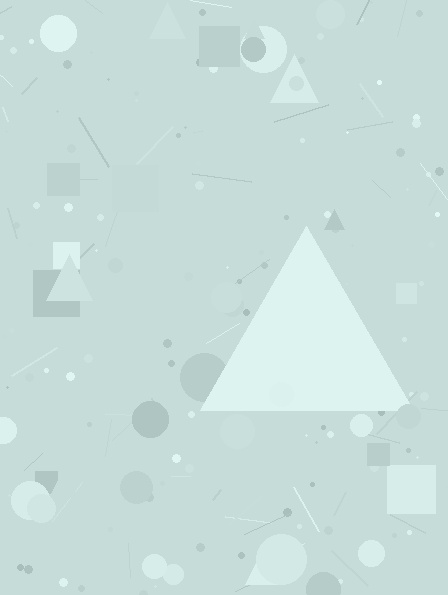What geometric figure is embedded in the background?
A triangle is embedded in the background.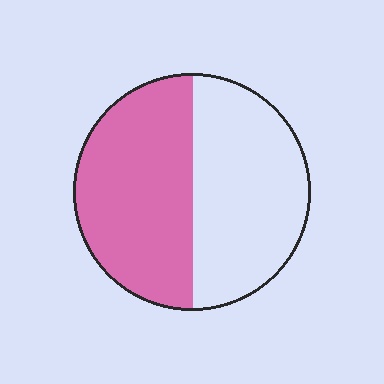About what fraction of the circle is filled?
About one half (1/2).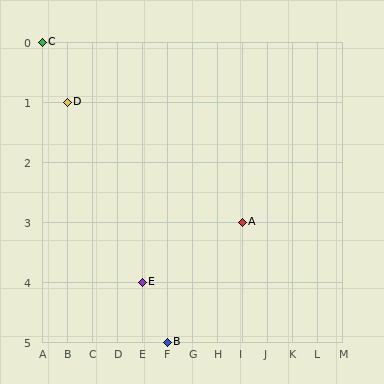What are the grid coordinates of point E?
Point E is at grid coordinates (E, 4).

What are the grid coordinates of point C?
Point C is at grid coordinates (A, 0).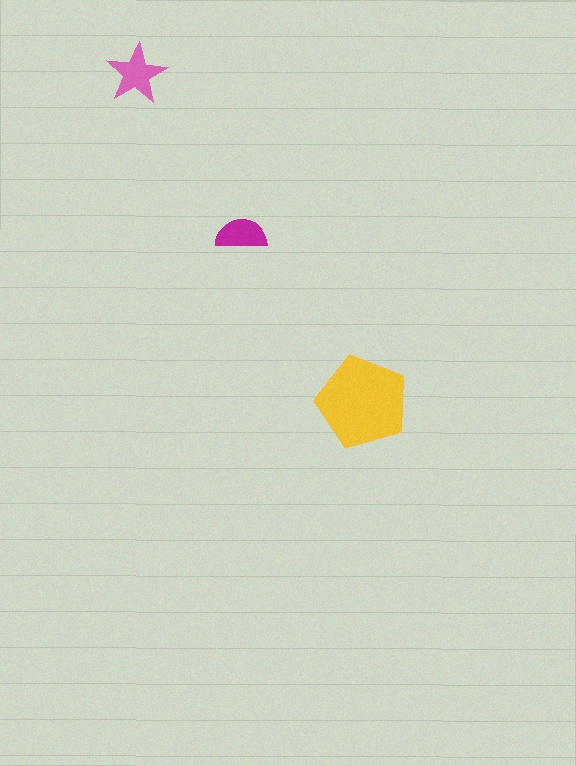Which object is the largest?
The yellow pentagon.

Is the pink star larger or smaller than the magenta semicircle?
Larger.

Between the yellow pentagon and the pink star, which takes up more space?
The yellow pentagon.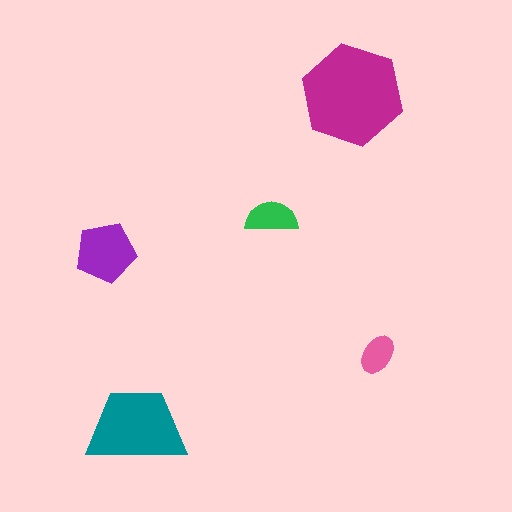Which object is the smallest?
The pink ellipse.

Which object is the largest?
The magenta hexagon.